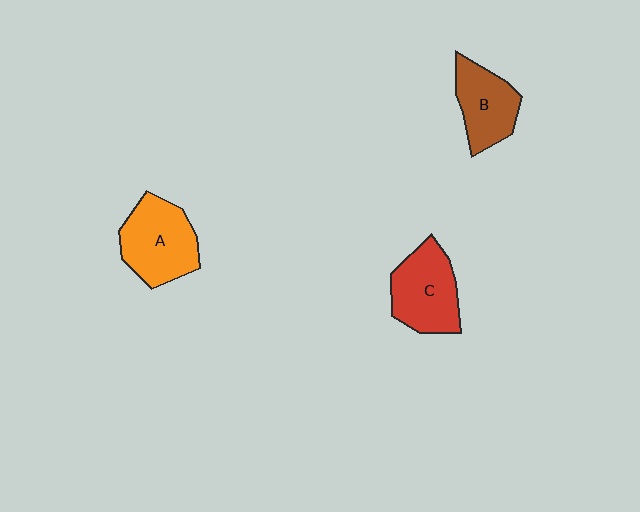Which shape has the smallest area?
Shape B (brown).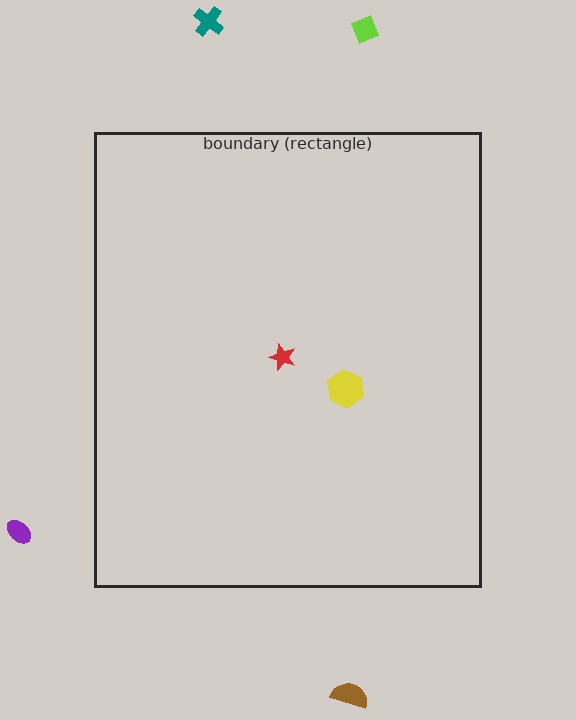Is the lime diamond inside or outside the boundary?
Outside.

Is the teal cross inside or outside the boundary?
Outside.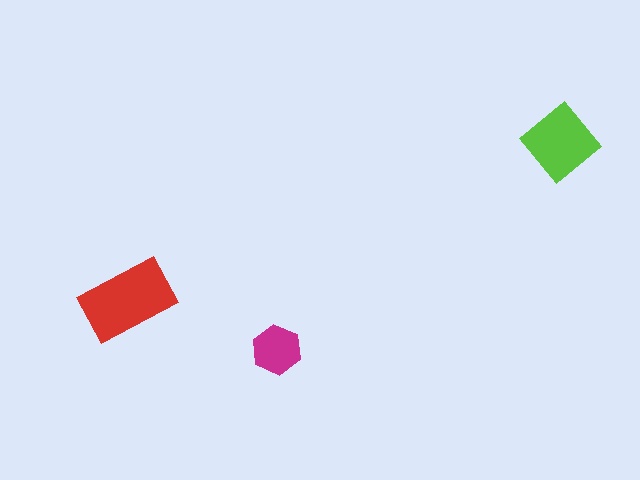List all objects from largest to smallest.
The red rectangle, the lime diamond, the magenta hexagon.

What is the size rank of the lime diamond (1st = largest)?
2nd.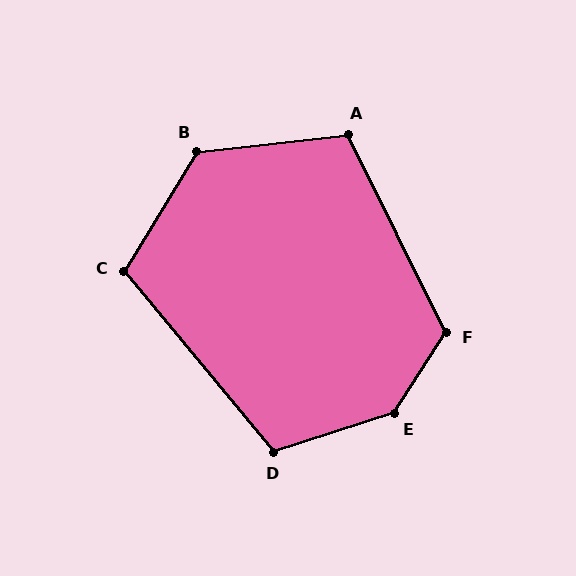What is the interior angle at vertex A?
Approximately 110 degrees (obtuse).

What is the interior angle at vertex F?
Approximately 121 degrees (obtuse).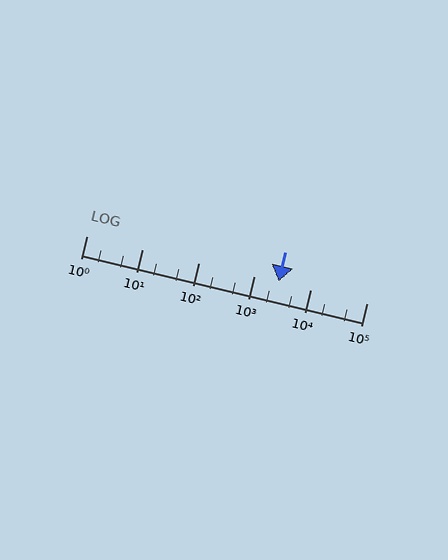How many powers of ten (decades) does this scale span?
The scale spans 5 decades, from 1 to 100000.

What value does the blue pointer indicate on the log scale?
The pointer indicates approximately 2700.